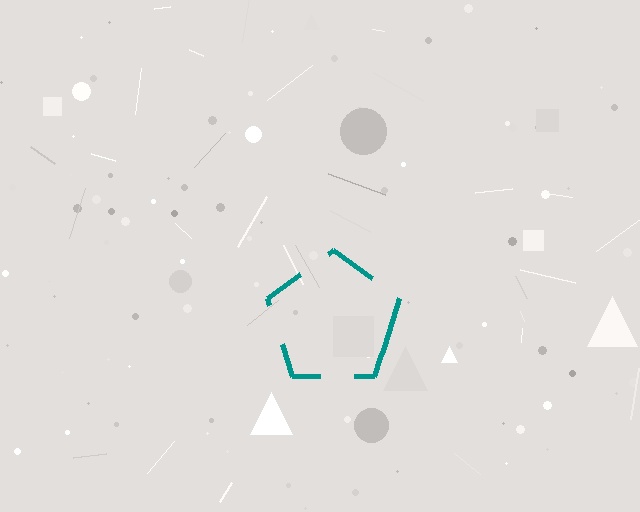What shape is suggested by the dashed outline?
The dashed outline suggests a pentagon.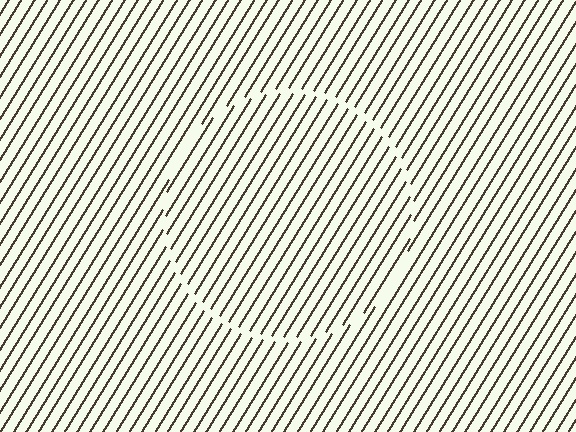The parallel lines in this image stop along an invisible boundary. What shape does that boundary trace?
An illusory circle. The interior of the shape contains the same grating, shifted by half a period — the contour is defined by the phase discontinuity where line-ends from the inner and outer gratings abut.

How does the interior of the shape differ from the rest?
The interior of the shape contains the same grating, shifted by half a period — the contour is defined by the phase discontinuity where line-ends from the inner and outer gratings abut.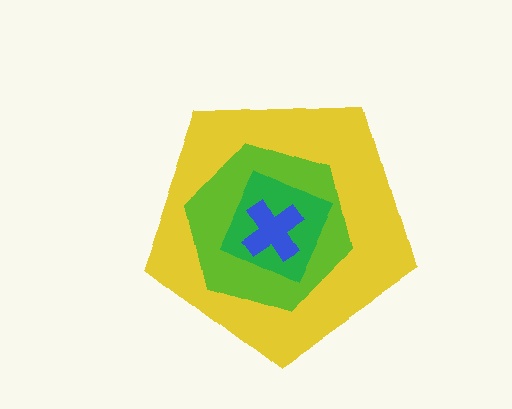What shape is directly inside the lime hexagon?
The green diamond.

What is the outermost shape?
The yellow pentagon.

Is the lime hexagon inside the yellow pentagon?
Yes.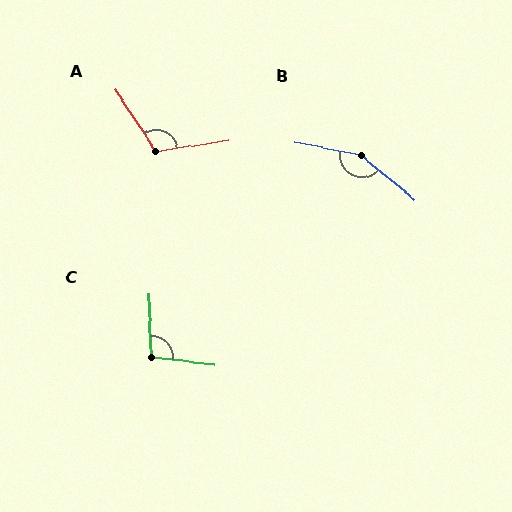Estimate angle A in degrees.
Approximately 115 degrees.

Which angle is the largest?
B, at approximately 151 degrees.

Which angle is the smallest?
C, at approximately 99 degrees.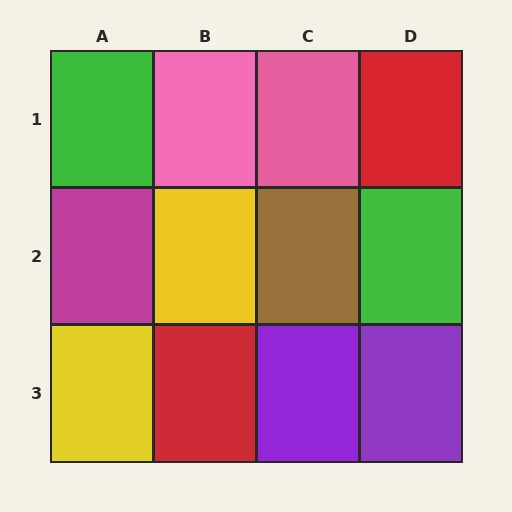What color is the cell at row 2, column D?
Green.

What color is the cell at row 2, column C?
Brown.